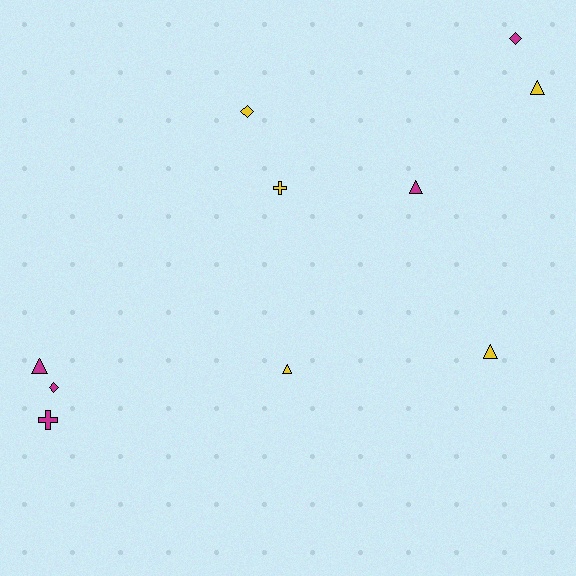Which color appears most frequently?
Magenta, with 5 objects.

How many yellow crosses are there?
There is 1 yellow cross.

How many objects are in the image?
There are 10 objects.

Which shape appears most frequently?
Triangle, with 5 objects.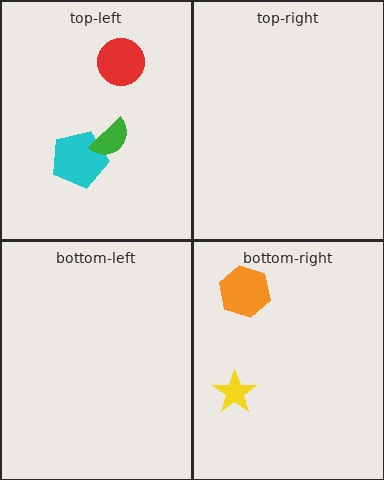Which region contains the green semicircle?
The top-left region.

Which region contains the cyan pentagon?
The top-left region.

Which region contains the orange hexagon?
The bottom-right region.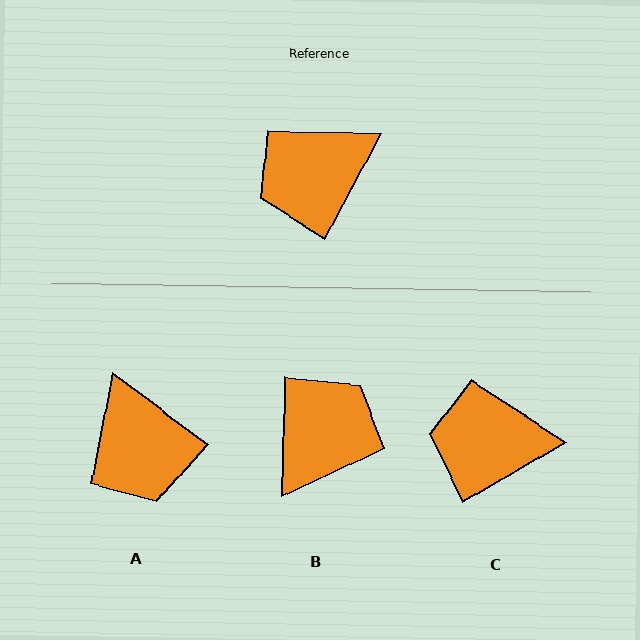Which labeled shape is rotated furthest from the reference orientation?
B, about 154 degrees away.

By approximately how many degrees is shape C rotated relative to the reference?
Approximately 32 degrees clockwise.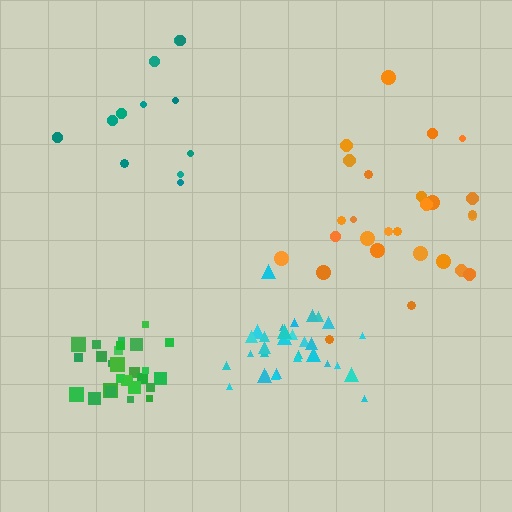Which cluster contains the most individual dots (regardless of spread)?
Cyan (31).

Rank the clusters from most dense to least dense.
green, cyan, orange, teal.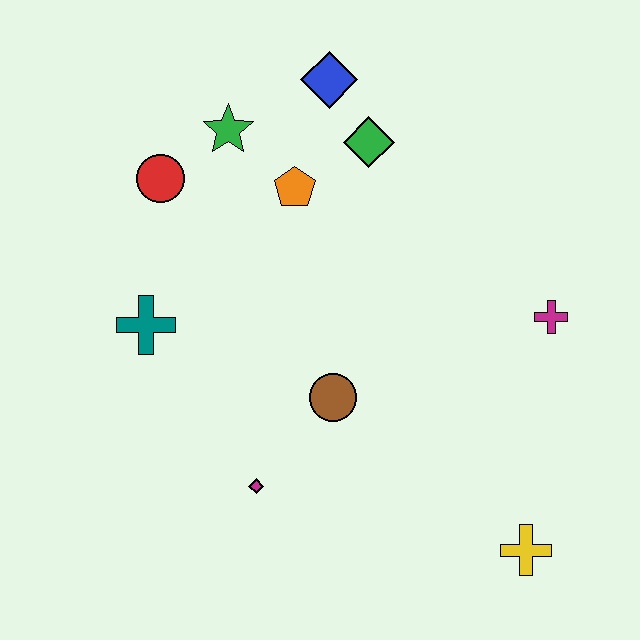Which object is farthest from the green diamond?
The yellow cross is farthest from the green diamond.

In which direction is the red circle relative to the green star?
The red circle is to the left of the green star.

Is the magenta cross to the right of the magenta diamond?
Yes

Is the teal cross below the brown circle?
No